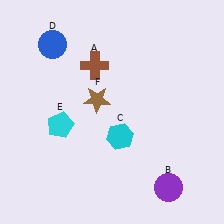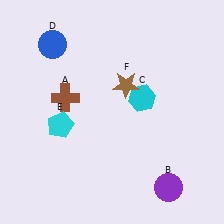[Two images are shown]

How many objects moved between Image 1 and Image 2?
3 objects moved between the two images.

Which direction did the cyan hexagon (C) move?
The cyan hexagon (C) moved up.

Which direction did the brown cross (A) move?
The brown cross (A) moved down.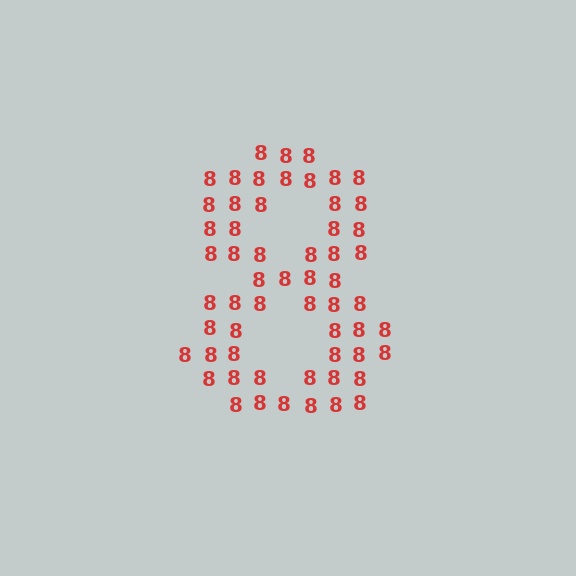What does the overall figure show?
The overall figure shows the digit 8.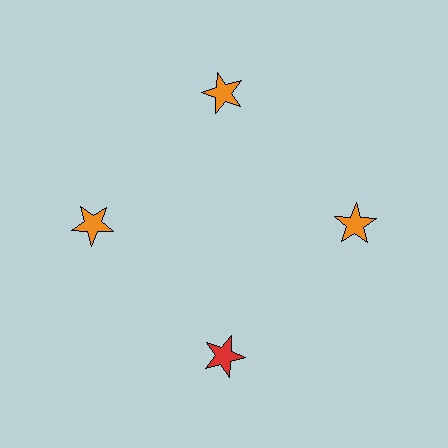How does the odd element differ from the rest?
It has a different color: red instead of orange.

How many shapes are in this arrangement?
There are 4 shapes arranged in a ring pattern.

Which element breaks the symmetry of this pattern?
The red star at roughly the 6 o'clock position breaks the symmetry. All other shapes are orange stars.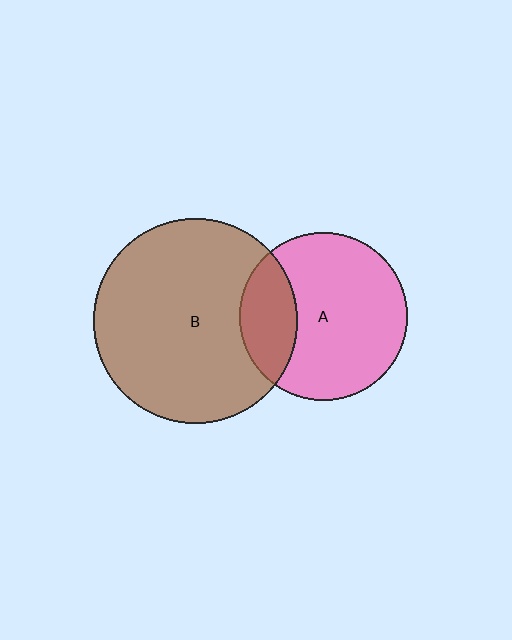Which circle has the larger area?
Circle B (brown).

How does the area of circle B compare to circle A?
Approximately 1.5 times.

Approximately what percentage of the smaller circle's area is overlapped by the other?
Approximately 25%.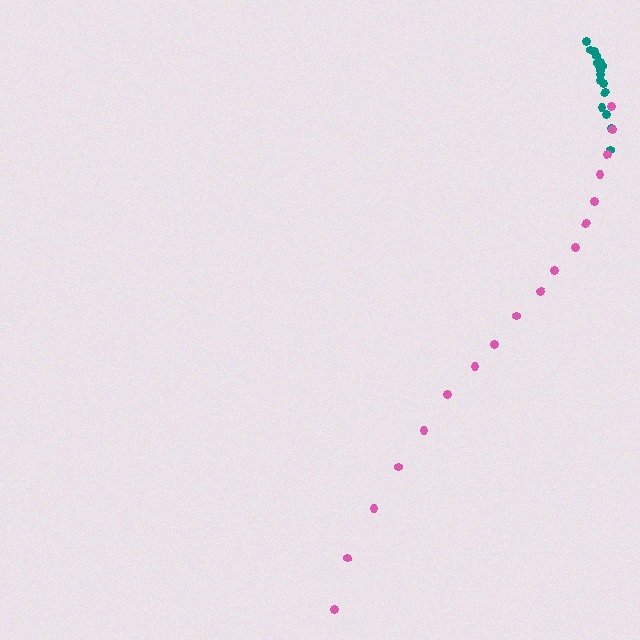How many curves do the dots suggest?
There are 2 distinct paths.